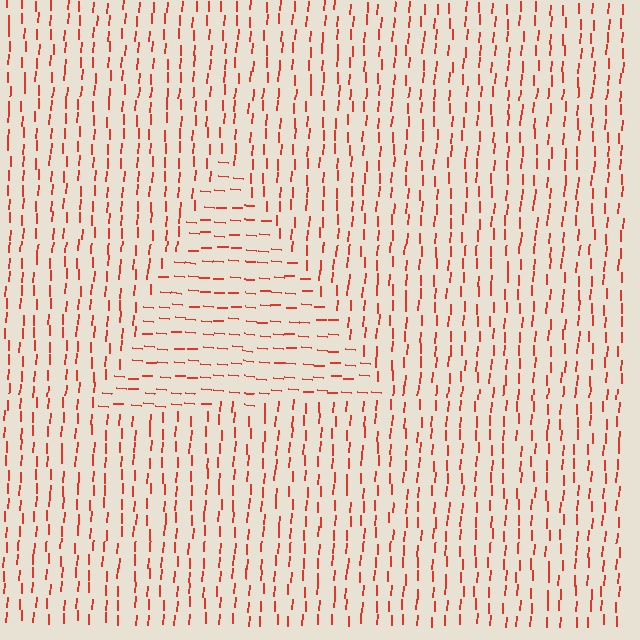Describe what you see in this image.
The image is filled with small red line segments. A triangle region in the image has lines oriented differently from the surrounding lines, creating a visible texture boundary.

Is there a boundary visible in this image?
Yes, there is a texture boundary formed by a change in line orientation.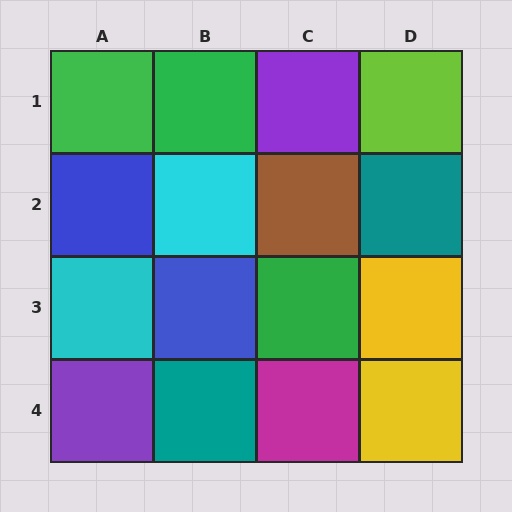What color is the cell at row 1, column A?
Green.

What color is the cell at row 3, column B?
Blue.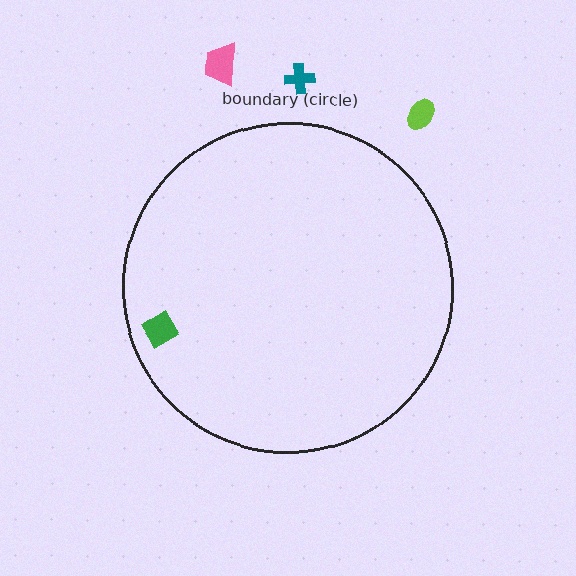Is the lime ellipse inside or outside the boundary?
Outside.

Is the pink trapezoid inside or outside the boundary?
Outside.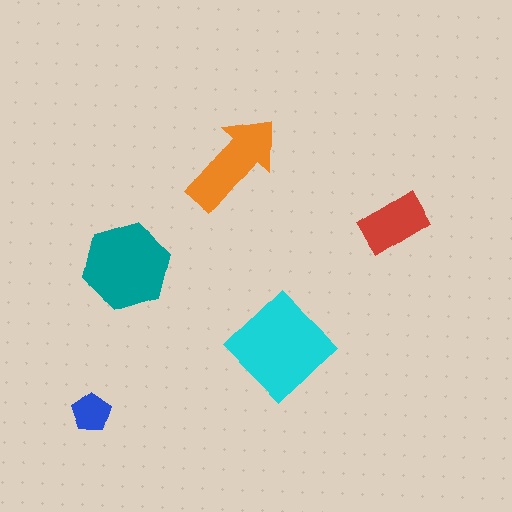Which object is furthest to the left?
The blue pentagon is leftmost.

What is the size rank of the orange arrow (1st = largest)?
3rd.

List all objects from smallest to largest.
The blue pentagon, the red rectangle, the orange arrow, the teal hexagon, the cyan diamond.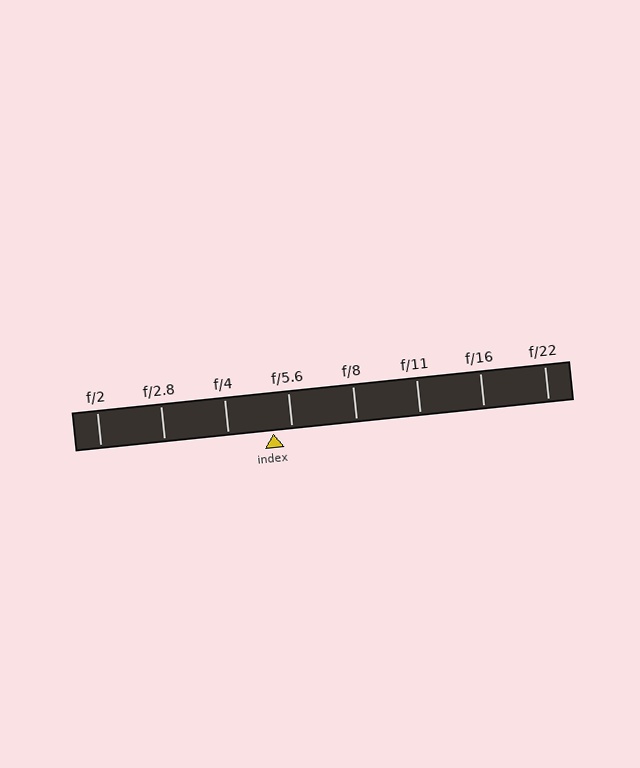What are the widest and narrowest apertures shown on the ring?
The widest aperture shown is f/2 and the narrowest is f/22.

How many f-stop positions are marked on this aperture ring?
There are 8 f-stop positions marked.